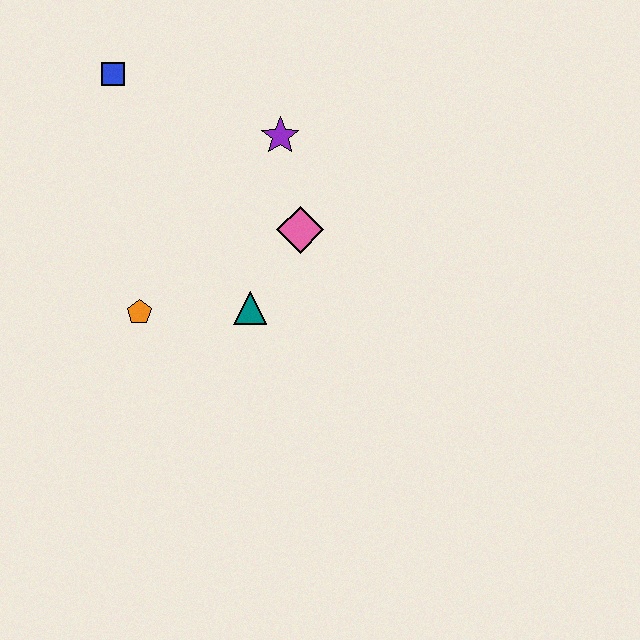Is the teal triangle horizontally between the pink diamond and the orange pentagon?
Yes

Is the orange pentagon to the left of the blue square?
No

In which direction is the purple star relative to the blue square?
The purple star is to the right of the blue square.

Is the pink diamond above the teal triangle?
Yes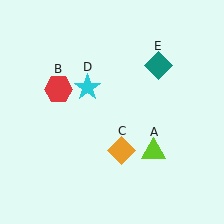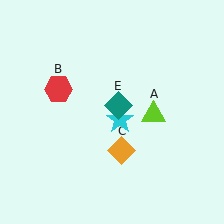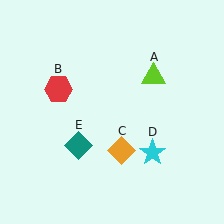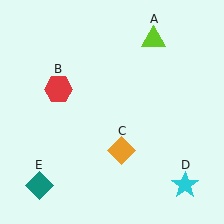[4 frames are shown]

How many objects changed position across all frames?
3 objects changed position: lime triangle (object A), cyan star (object D), teal diamond (object E).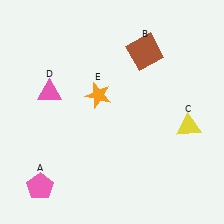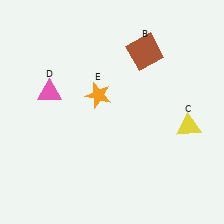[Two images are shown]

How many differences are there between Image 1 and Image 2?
There is 1 difference between the two images.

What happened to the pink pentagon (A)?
The pink pentagon (A) was removed in Image 2. It was in the bottom-left area of Image 1.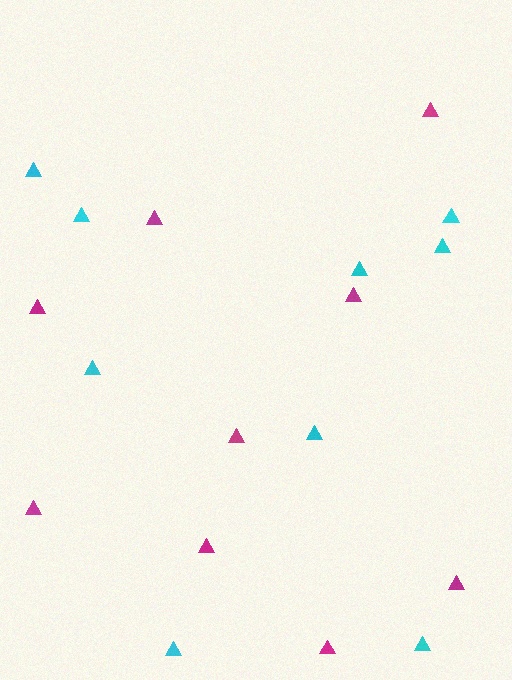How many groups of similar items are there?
There are 2 groups: one group of cyan triangles (9) and one group of magenta triangles (9).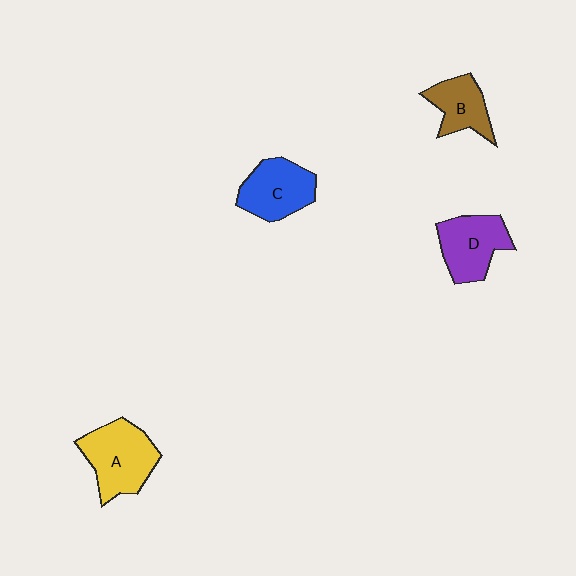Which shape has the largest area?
Shape A (yellow).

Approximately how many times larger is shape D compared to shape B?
Approximately 1.3 times.